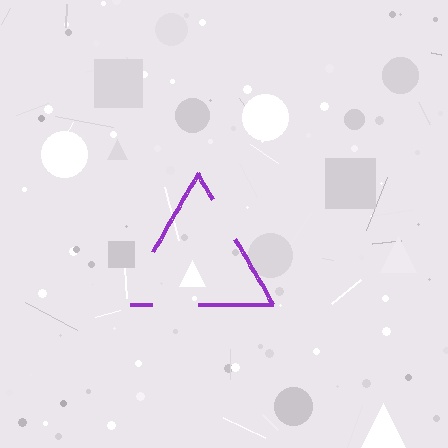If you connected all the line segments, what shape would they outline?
They would outline a triangle.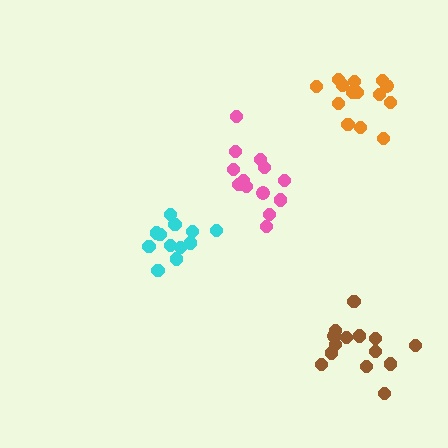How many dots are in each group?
Group 1: 13 dots, Group 2: 15 dots, Group 3: 14 dots, Group 4: 12 dots (54 total).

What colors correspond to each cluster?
The clusters are colored: pink, orange, brown, cyan.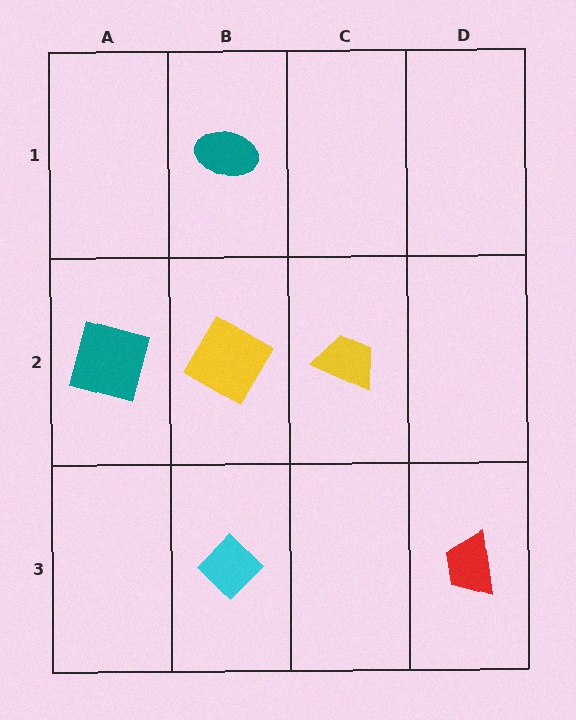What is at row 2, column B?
A yellow diamond.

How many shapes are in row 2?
3 shapes.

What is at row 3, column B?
A cyan diamond.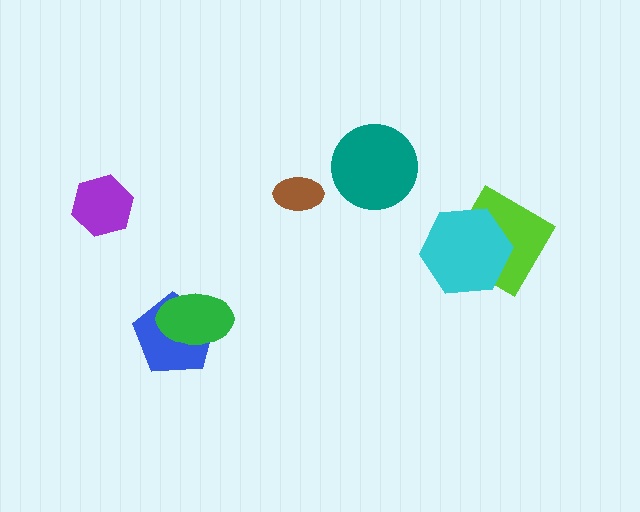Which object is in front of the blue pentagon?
The green ellipse is in front of the blue pentagon.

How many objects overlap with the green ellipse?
1 object overlaps with the green ellipse.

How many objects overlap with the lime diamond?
1 object overlaps with the lime diamond.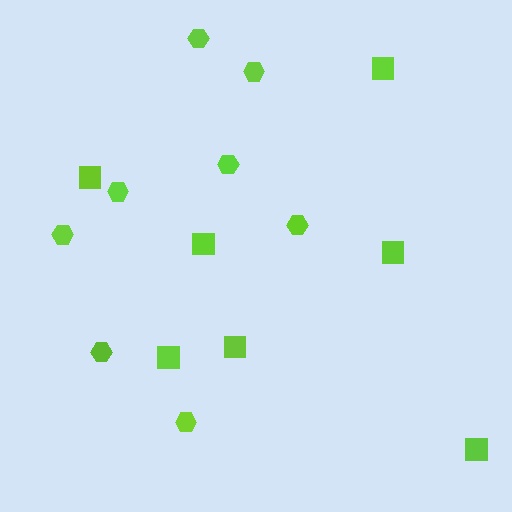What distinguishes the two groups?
There are 2 groups: one group of hexagons (8) and one group of squares (7).